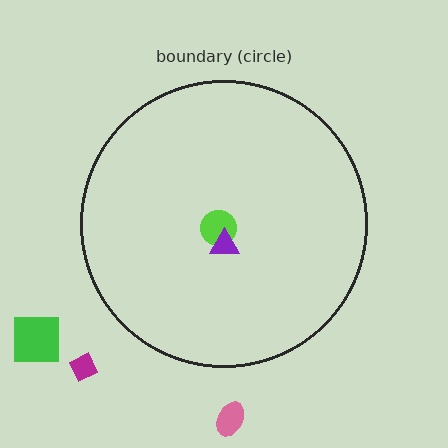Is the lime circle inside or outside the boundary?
Inside.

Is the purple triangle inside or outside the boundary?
Inside.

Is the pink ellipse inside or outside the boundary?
Outside.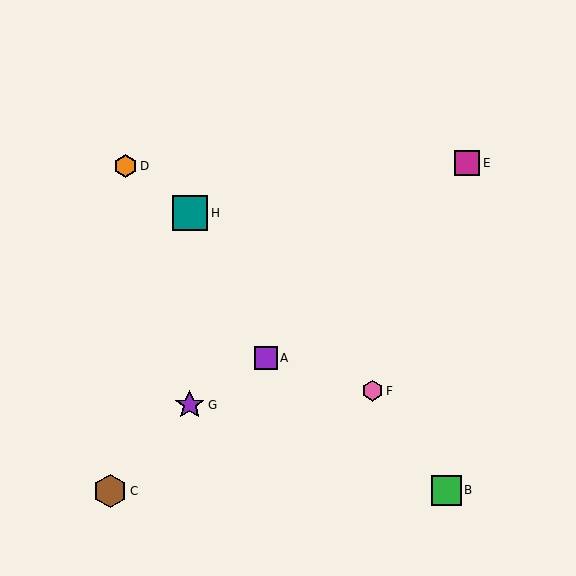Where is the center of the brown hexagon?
The center of the brown hexagon is at (110, 491).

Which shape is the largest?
The teal square (labeled H) is the largest.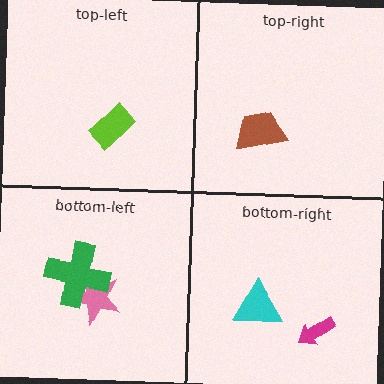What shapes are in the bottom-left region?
The pink star, the green cross.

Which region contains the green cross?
The bottom-left region.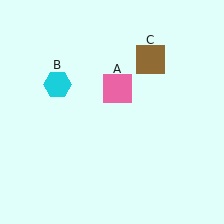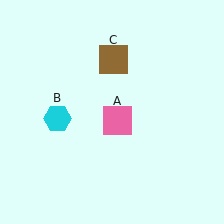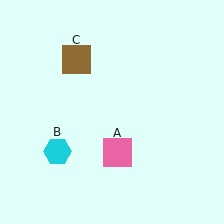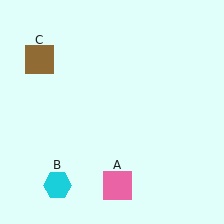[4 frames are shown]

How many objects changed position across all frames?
3 objects changed position: pink square (object A), cyan hexagon (object B), brown square (object C).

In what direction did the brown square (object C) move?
The brown square (object C) moved left.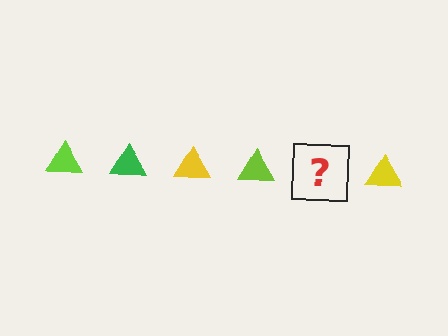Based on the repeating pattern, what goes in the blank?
The blank should be a green triangle.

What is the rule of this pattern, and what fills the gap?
The rule is that the pattern cycles through lime, green, yellow triangles. The gap should be filled with a green triangle.